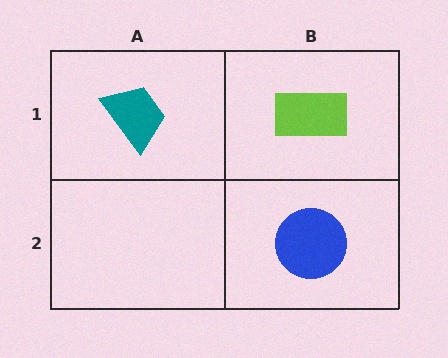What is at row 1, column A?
A teal trapezoid.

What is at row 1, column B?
A lime rectangle.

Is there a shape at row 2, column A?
No, that cell is empty.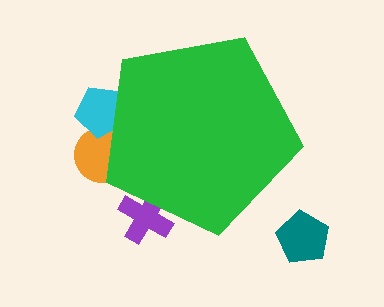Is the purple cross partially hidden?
Yes, the purple cross is partially hidden behind the green pentagon.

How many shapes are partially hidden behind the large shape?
3 shapes are partially hidden.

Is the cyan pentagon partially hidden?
Yes, the cyan pentagon is partially hidden behind the green pentagon.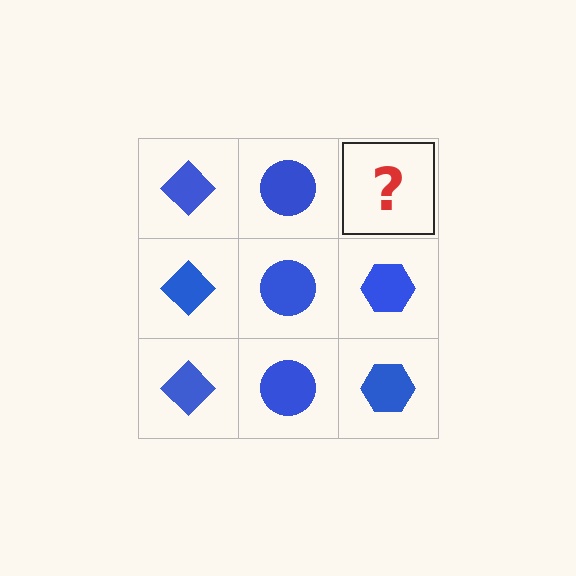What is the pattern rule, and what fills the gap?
The rule is that each column has a consistent shape. The gap should be filled with a blue hexagon.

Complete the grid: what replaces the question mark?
The question mark should be replaced with a blue hexagon.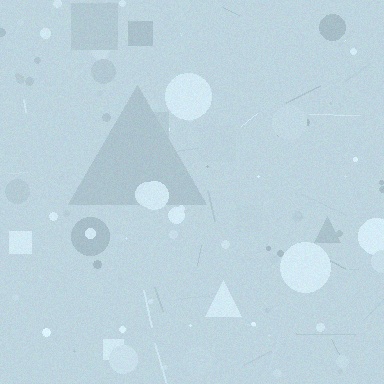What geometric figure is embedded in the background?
A triangle is embedded in the background.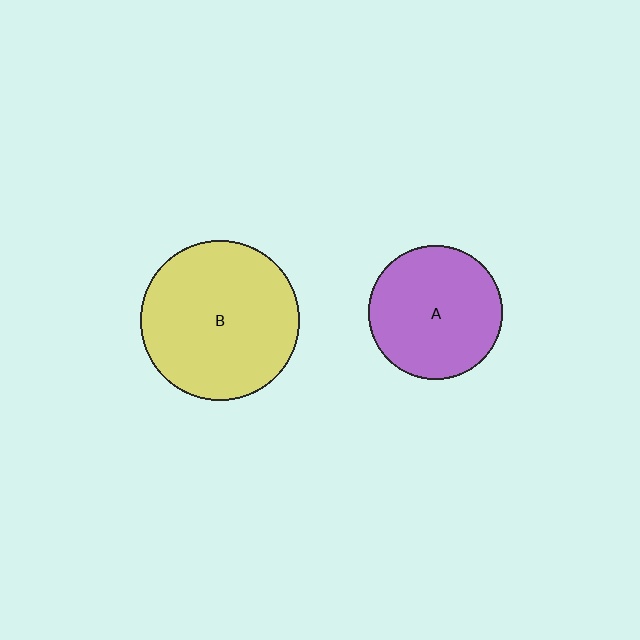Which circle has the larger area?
Circle B (yellow).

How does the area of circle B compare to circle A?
Approximately 1.4 times.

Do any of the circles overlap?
No, none of the circles overlap.